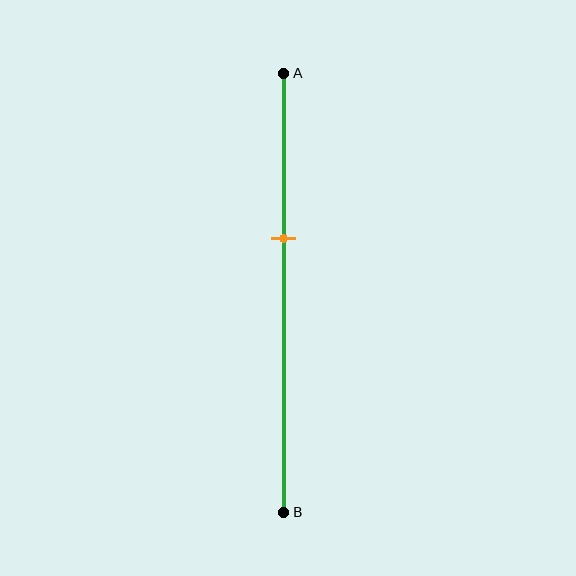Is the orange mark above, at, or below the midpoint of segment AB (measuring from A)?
The orange mark is above the midpoint of segment AB.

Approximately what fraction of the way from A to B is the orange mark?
The orange mark is approximately 40% of the way from A to B.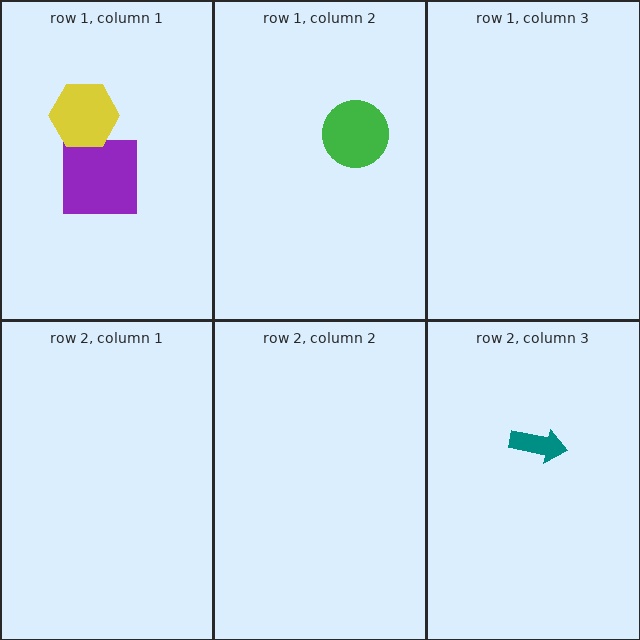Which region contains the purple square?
The row 1, column 1 region.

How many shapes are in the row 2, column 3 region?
1.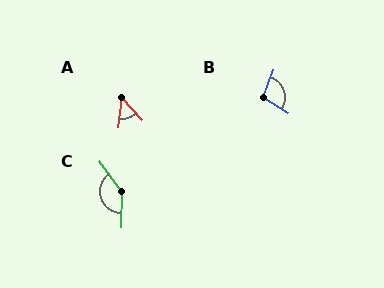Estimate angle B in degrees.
Approximately 102 degrees.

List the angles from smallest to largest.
A (50°), B (102°), C (142°).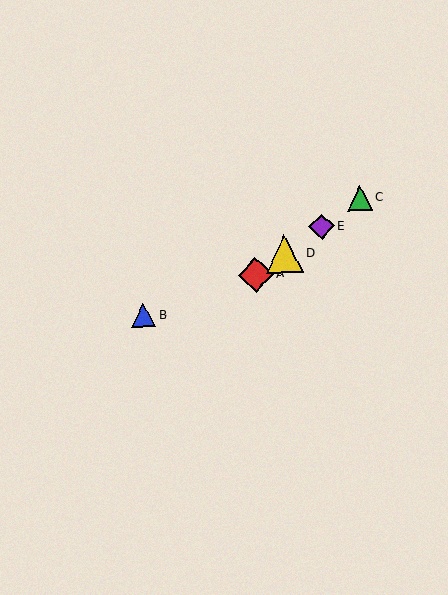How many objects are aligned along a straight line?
4 objects (A, C, D, E) are aligned along a straight line.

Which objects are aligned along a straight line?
Objects A, C, D, E are aligned along a straight line.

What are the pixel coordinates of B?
Object B is at (143, 315).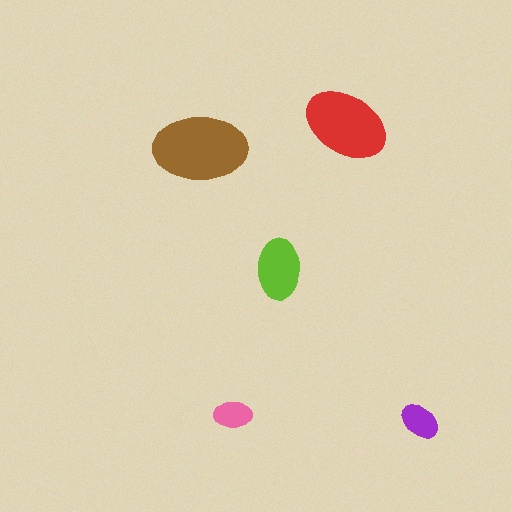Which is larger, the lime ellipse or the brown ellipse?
The brown one.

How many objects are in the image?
There are 5 objects in the image.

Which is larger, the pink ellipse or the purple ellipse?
The purple one.